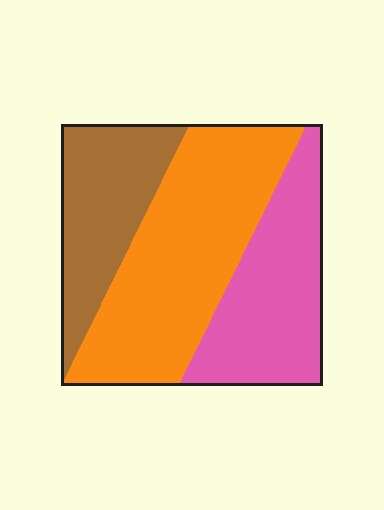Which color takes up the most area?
Orange, at roughly 45%.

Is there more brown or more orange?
Orange.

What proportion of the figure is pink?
Pink takes up about one third (1/3) of the figure.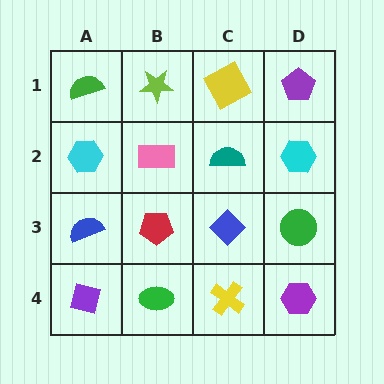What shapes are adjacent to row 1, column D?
A cyan hexagon (row 2, column D), a yellow square (row 1, column C).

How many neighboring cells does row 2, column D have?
3.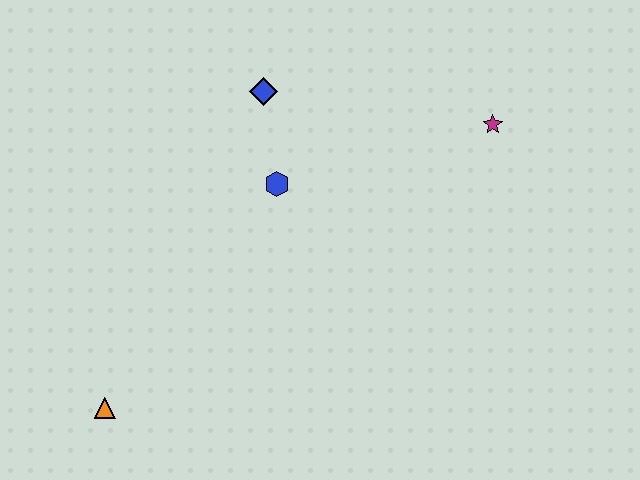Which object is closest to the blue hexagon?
The blue diamond is closest to the blue hexagon.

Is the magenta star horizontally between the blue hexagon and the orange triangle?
No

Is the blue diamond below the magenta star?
No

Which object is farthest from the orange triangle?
The magenta star is farthest from the orange triangle.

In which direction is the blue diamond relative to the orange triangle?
The blue diamond is above the orange triangle.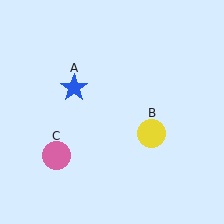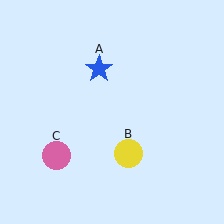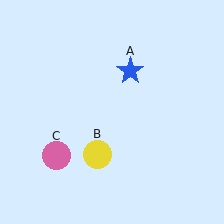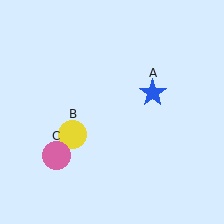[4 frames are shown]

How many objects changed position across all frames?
2 objects changed position: blue star (object A), yellow circle (object B).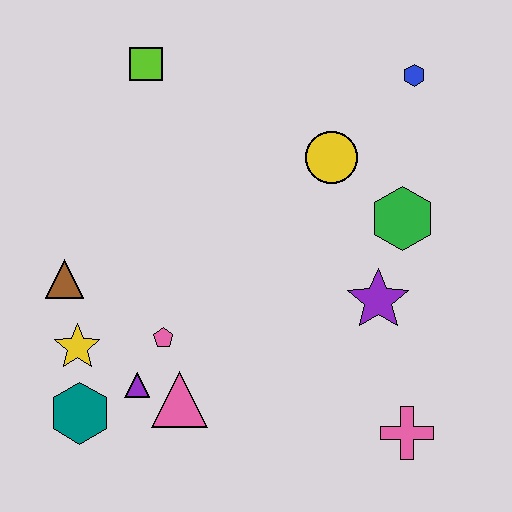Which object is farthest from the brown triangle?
The blue hexagon is farthest from the brown triangle.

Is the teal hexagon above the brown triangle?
No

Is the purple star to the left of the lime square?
No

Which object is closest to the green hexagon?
The purple star is closest to the green hexagon.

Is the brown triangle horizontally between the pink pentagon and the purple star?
No